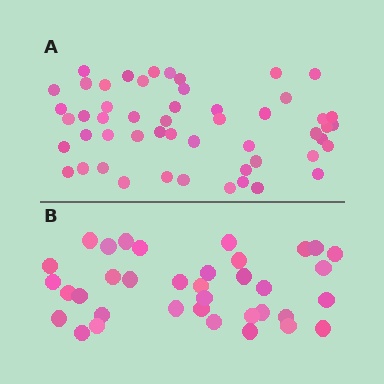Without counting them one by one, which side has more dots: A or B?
Region A (the top region) has more dots.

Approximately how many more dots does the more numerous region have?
Region A has approximately 15 more dots than region B.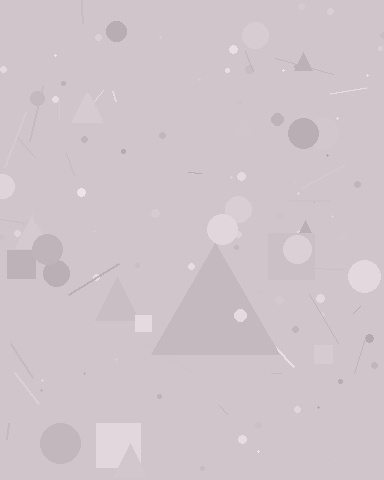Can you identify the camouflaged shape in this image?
The camouflaged shape is a triangle.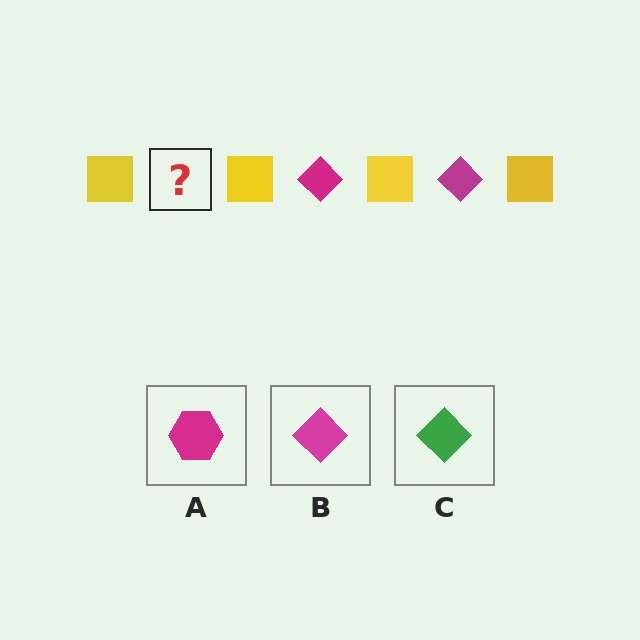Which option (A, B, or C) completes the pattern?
B.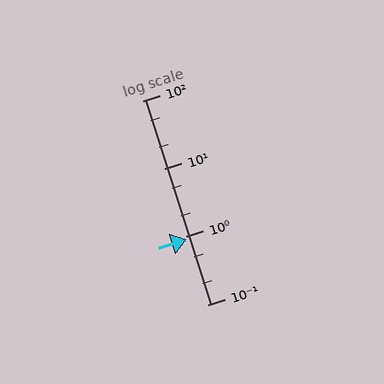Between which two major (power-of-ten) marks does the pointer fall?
The pointer is between 0.1 and 1.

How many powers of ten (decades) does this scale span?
The scale spans 3 decades, from 0.1 to 100.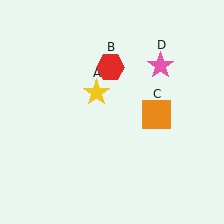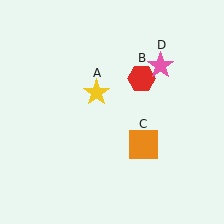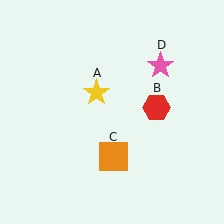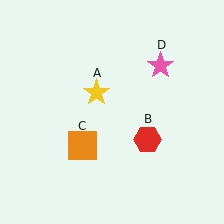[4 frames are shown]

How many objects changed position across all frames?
2 objects changed position: red hexagon (object B), orange square (object C).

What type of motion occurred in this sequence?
The red hexagon (object B), orange square (object C) rotated clockwise around the center of the scene.